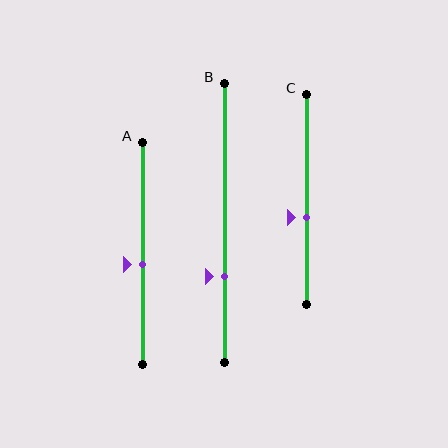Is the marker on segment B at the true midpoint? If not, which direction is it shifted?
No, the marker on segment B is shifted downward by about 19% of the segment length.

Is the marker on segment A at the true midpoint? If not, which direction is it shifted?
No, the marker on segment A is shifted downward by about 5% of the segment length.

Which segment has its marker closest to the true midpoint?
Segment A has its marker closest to the true midpoint.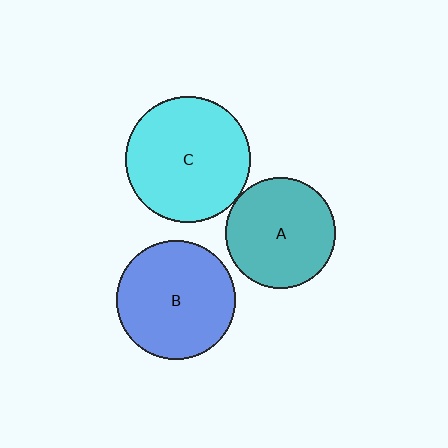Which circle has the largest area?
Circle C (cyan).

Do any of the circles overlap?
No, none of the circles overlap.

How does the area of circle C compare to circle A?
Approximately 1.3 times.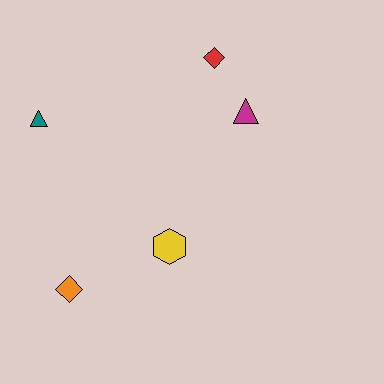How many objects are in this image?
There are 5 objects.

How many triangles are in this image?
There are 2 triangles.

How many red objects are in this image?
There is 1 red object.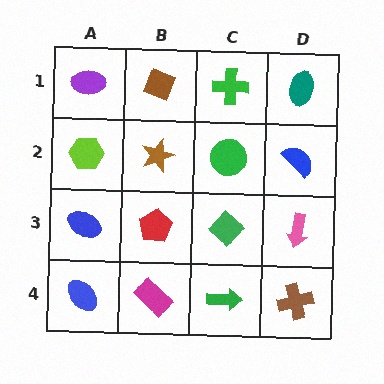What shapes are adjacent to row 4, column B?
A red pentagon (row 3, column B), a blue ellipse (row 4, column A), a green arrow (row 4, column C).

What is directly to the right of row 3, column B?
A green diamond.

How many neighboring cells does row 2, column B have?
4.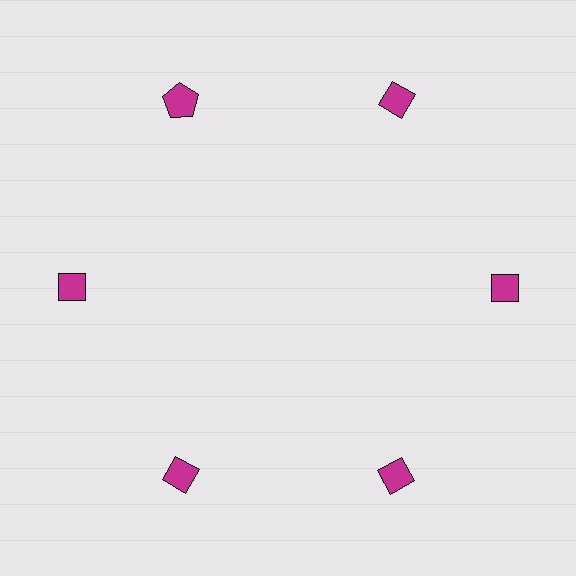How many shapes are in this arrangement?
There are 6 shapes arranged in a ring pattern.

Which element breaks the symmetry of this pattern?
The magenta pentagon at roughly the 11 o'clock position breaks the symmetry. All other shapes are magenta diamonds.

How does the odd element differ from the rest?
It has a different shape: pentagon instead of diamond.